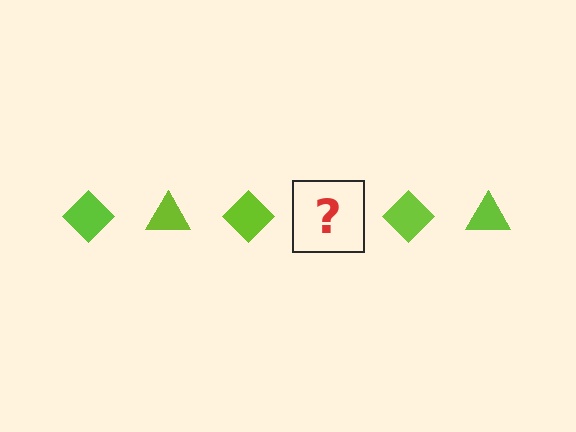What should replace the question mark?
The question mark should be replaced with a lime triangle.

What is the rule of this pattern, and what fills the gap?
The rule is that the pattern cycles through diamond, triangle shapes in lime. The gap should be filled with a lime triangle.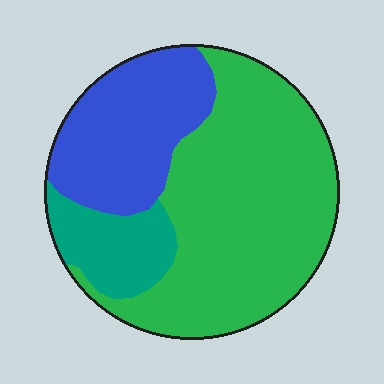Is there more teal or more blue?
Blue.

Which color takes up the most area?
Green, at roughly 60%.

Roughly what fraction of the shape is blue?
Blue takes up between a sixth and a third of the shape.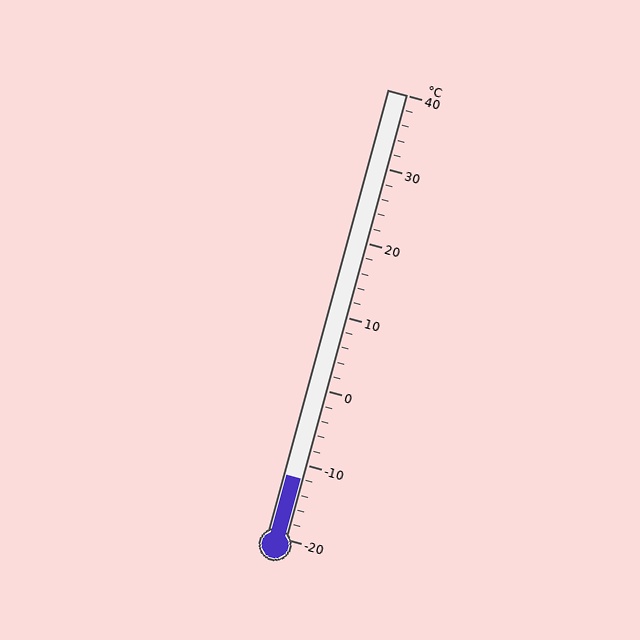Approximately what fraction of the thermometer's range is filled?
The thermometer is filled to approximately 15% of its range.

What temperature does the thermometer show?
The thermometer shows approximately -12°C.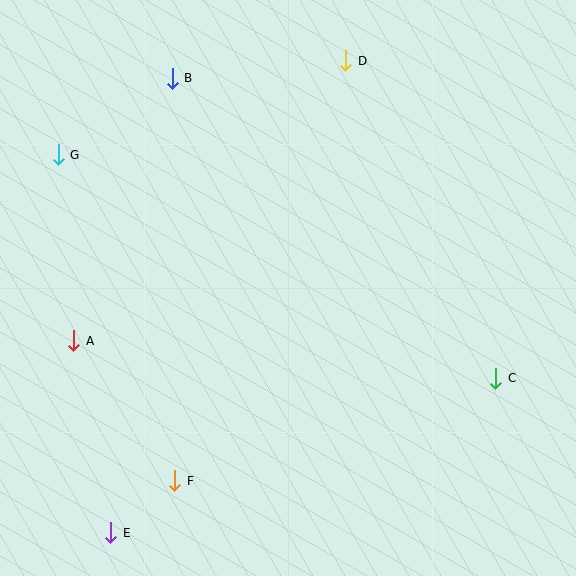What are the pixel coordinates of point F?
Point F is at (175, 481).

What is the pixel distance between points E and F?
The distance between E and F is 83 pixels.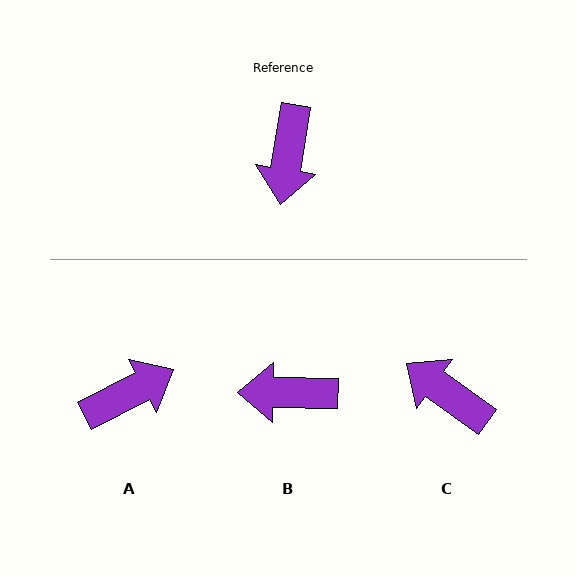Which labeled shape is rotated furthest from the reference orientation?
A, about 127 degrees away.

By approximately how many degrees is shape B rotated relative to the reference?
Approximately 81 degrees clockwise.